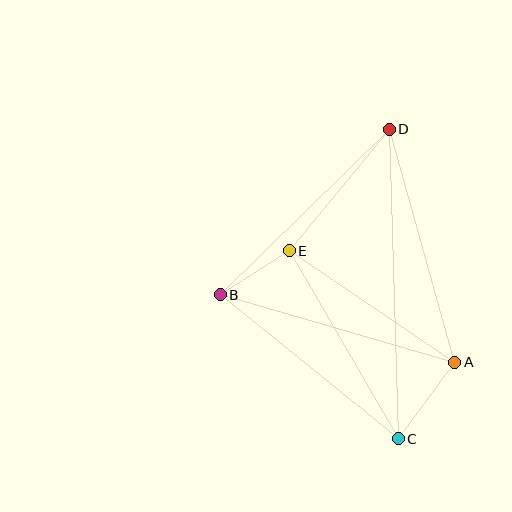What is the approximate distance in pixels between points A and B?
The distance between A and B is approximately 244 pixels.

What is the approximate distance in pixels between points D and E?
The distance between D and E is approximately 158 pixels.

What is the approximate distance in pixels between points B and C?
The distance between B and C is approximately 229 pixels.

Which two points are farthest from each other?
Points C and D are farthest from each other.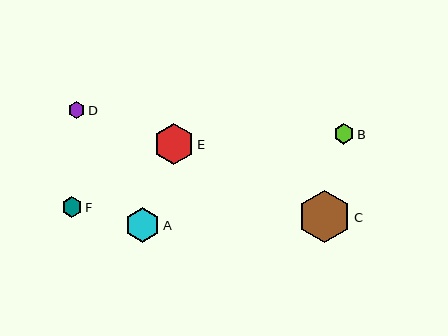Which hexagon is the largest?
Hexagon C is the largest with a size of approximately 53 pixels.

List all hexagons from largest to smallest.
From largest to smallest: C, E, A, F, B, D.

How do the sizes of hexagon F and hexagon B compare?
Hexagon F and hexagon B are approximately the same size.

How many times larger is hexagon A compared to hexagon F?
Hexagon A is approximately 1.7 times the size of hexagon F.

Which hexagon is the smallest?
Hexagon D is the smallest with a size of approximately 17 pixels.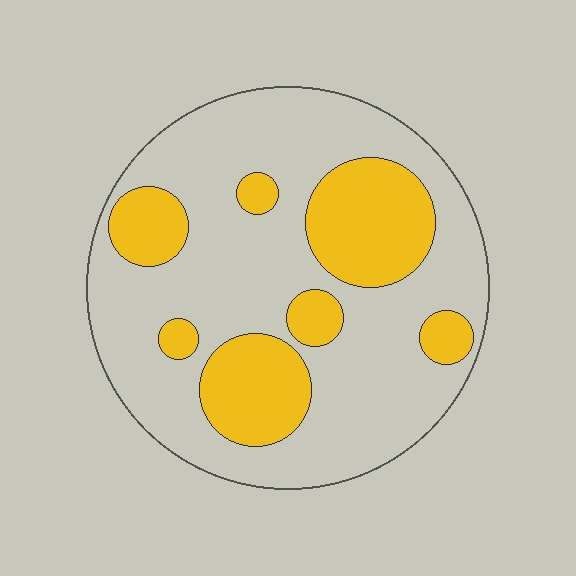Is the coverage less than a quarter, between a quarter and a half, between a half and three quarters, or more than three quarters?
Between a quarter and a half.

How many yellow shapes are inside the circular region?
7.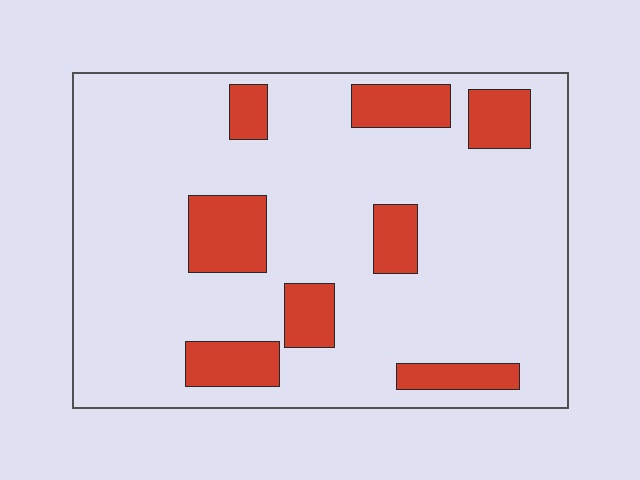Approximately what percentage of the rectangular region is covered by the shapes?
Approximately 20%.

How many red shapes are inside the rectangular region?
8.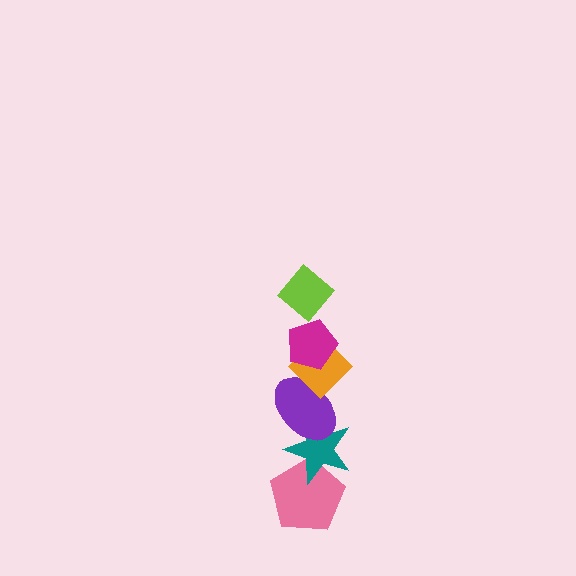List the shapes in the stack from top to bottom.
From top to bottom: the lime diamond, the magenta pentagon, the orange diamond, the purple ellipse, the teal star, the pink pentagon.